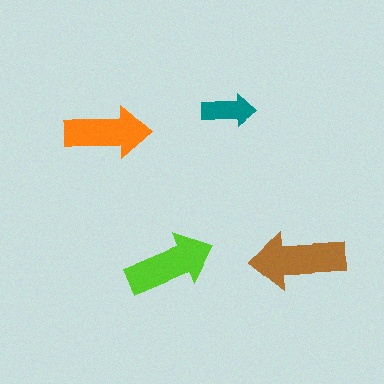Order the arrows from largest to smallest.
the brown one, the lime one, the orange one, the teal one.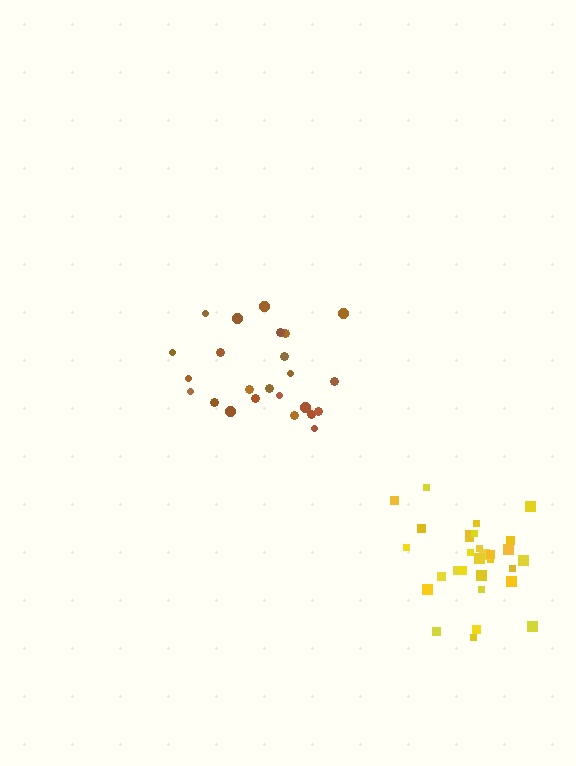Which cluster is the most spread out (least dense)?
Brown.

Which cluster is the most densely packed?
Yellow.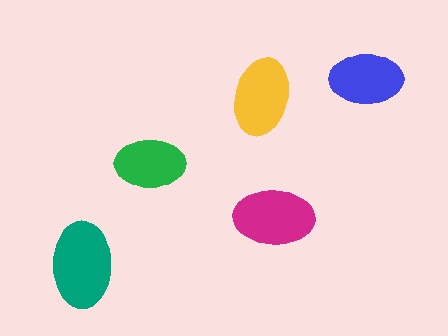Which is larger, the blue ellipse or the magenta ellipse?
The magenta one.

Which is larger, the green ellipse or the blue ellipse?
The blue one.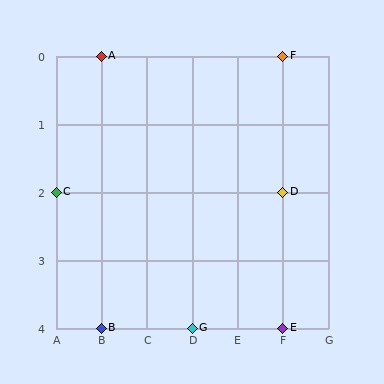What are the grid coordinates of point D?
Point D is at grid coordinates (F, 2).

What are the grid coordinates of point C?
Point C is at grid coordinates (A, 2).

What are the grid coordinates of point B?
Point B is at grid coordinates (B, 4).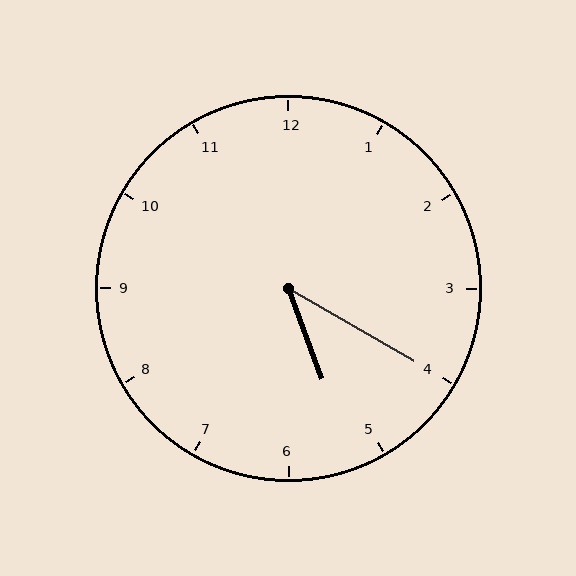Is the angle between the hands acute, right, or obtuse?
It is acute.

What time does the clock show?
5:20.